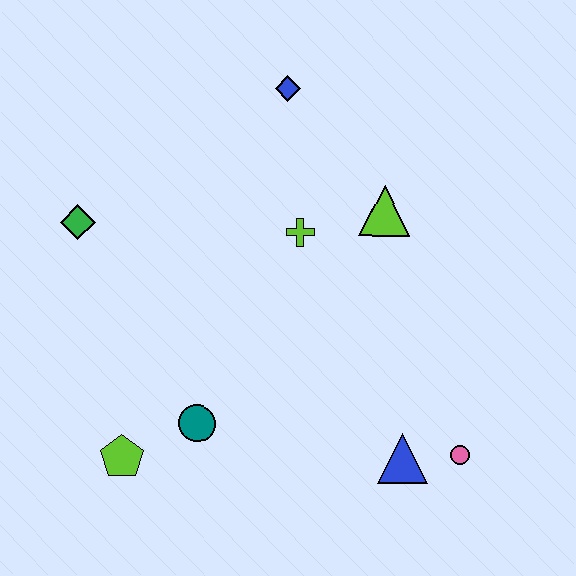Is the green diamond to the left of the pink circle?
Yes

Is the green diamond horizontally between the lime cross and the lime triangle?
No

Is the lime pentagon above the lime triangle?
No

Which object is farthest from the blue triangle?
The green diamond is farthest from the blue triangle.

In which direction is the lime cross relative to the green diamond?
The lime cross is to the right of the green diamond.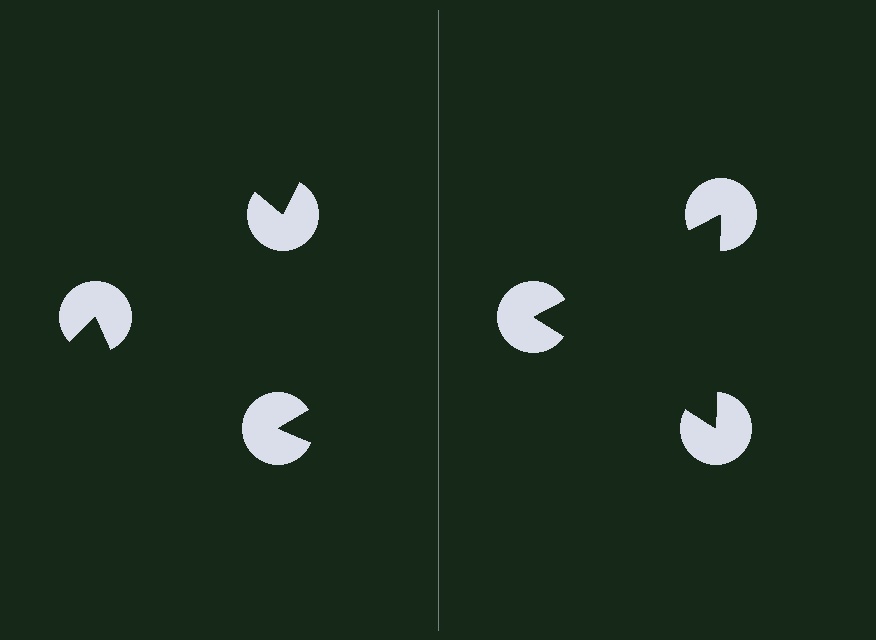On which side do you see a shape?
An illusory triangle appears on the right side. On the left side the wedge cuts are rotated, so no coherent shape forms.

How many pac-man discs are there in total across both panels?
6 — 3 on each side.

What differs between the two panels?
The pac-man discs are positioned identically on both sides; only the wedge orientations differ. On the right they align to a triangle; on the left they are misaligned.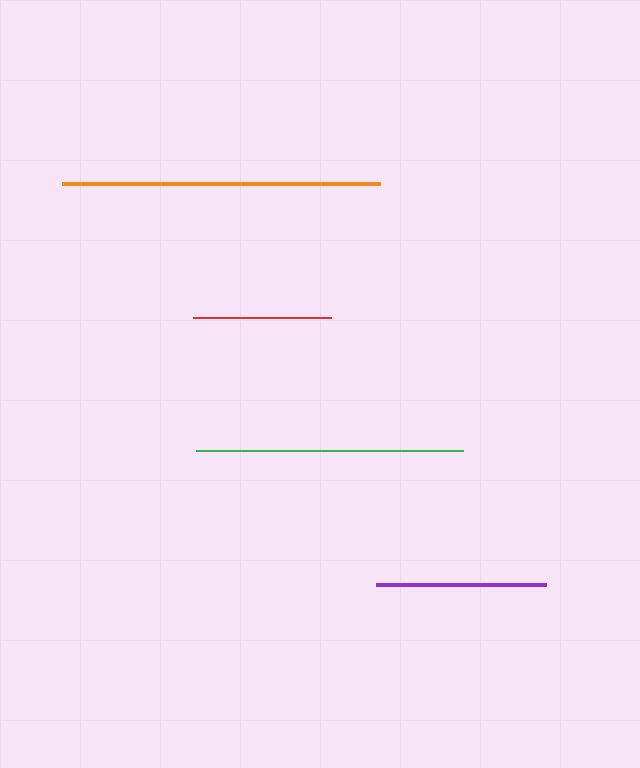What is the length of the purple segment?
The purple segment is approximately 169 pixels long.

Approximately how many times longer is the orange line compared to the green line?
The orange line is approximately 1.2 times the length of the green line.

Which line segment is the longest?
The orange line is the longest at approximately 317 pixels.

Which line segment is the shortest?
The red line is the shortest at approximately 138 pixels.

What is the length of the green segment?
The green segment is approximately 266 pixels long.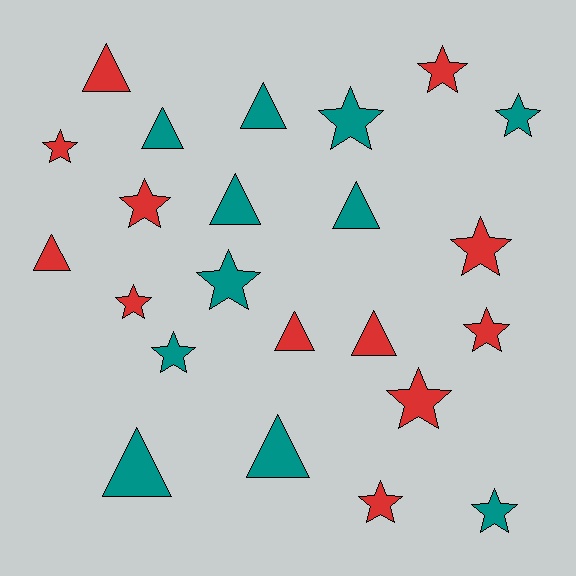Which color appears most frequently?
Red, with 12 objects.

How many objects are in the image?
There are 23 objects.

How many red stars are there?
There are 8 red stars.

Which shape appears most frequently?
Star, with 13 objects.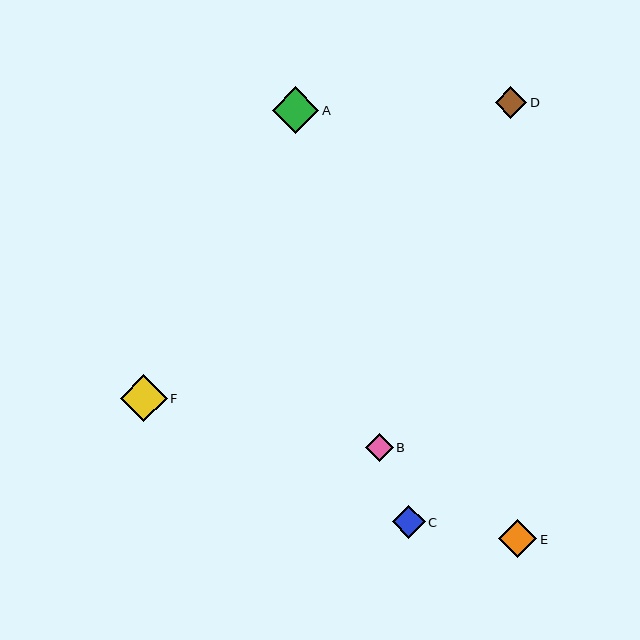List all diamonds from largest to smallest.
From largest to smallest: F, A, E, C, D, B.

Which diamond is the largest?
Diamond F is the largest with a size of approximately 47 pixels.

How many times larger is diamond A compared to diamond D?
Diamond A is approximately 1.5 times the size of diamond D.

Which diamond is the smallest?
Diamond B is the smallest with a size of approximately 28 pixels.